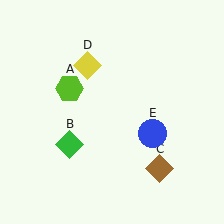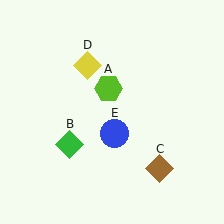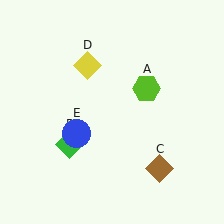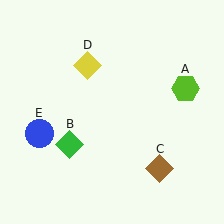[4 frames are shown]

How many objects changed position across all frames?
2 objects changed position: lime hexagon (object A), blue circle (object E).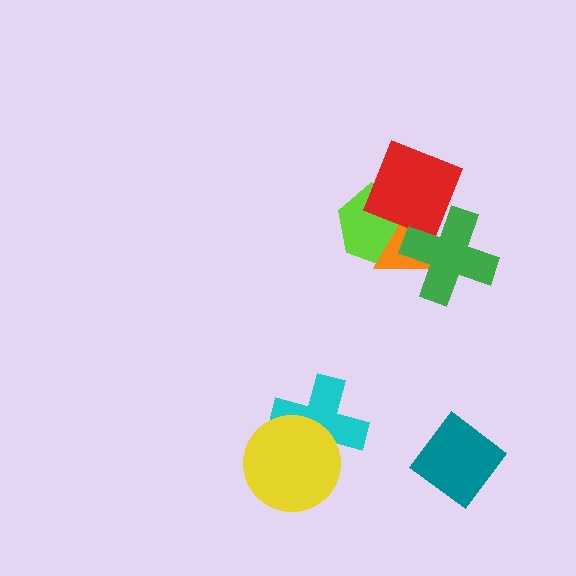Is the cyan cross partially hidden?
Yes, it is partially covered by another shape.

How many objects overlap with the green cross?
3 objects overlap with the green cross.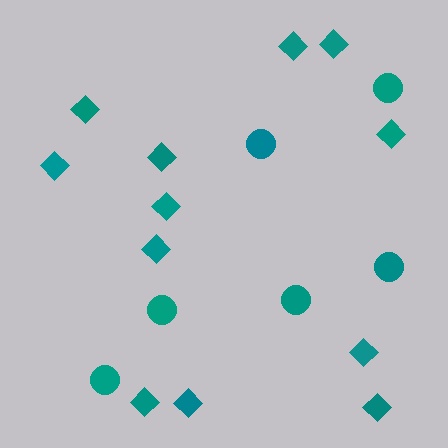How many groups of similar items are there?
There are 2 groups: one group of diamonds (12) and one group of circles (6).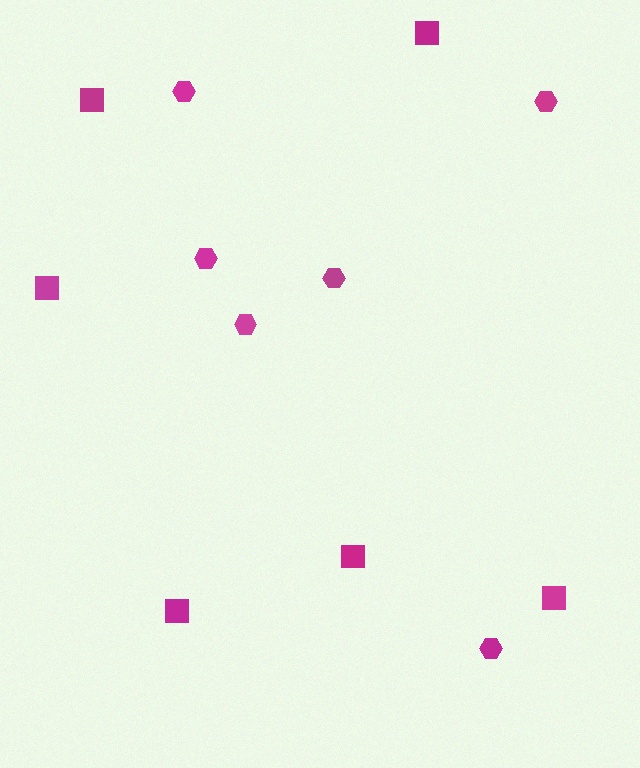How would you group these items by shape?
There are 2 groups: one group of hexagons (6) and one group of squares (6).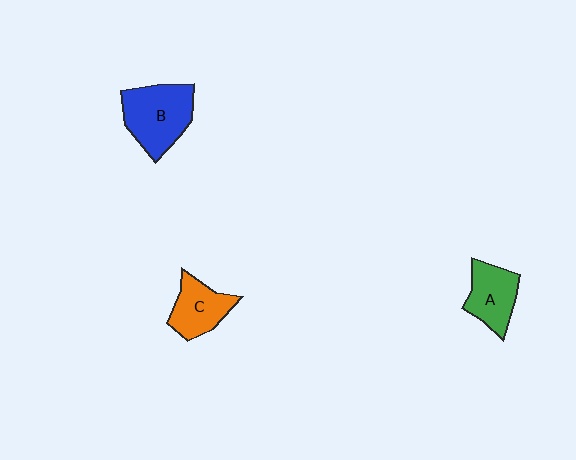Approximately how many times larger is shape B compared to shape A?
Approximately 1.4 times.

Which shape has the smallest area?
Shape C (orange).